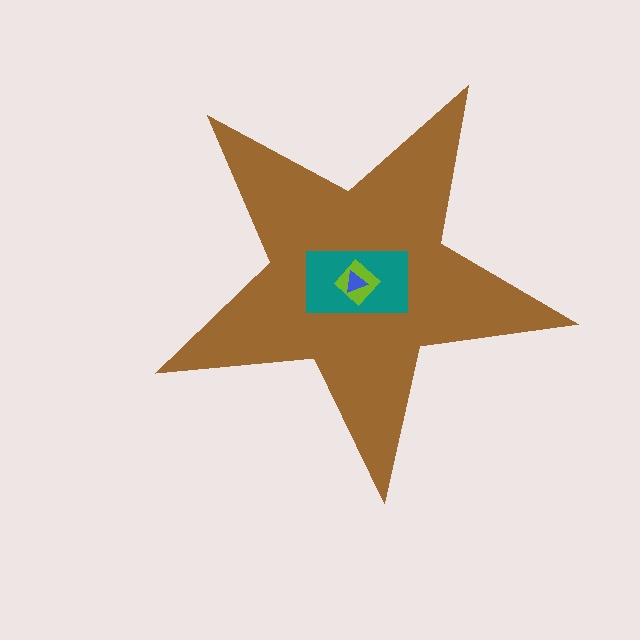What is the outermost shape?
The brown star.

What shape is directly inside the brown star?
The teal rectangle.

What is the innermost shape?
The blue triangle.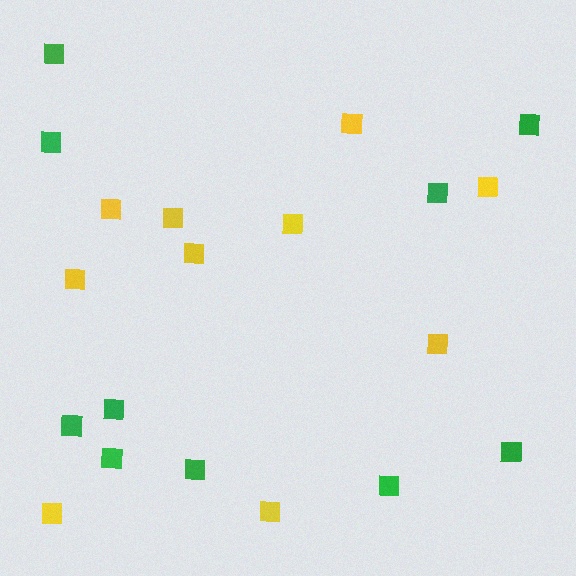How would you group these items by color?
There are 2 groups: one group of yellow squares (10) and one group of green squares (10).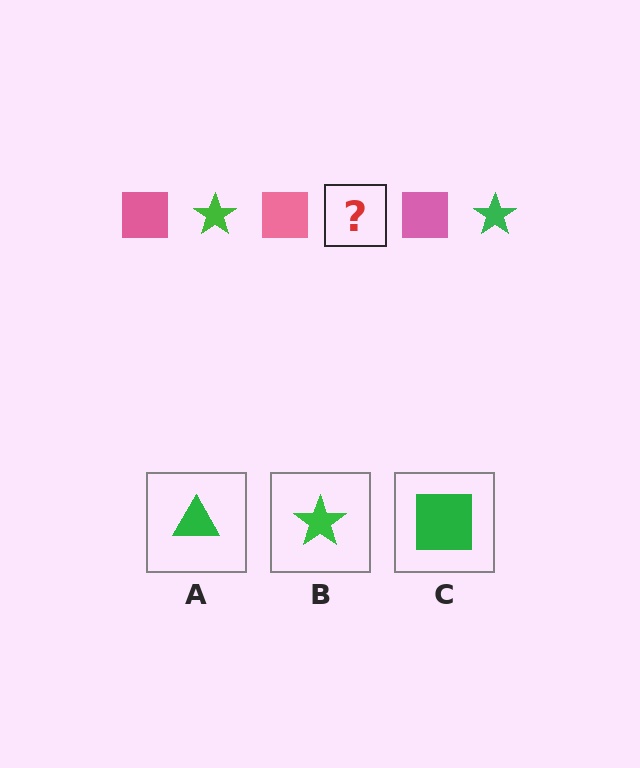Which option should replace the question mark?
Option B.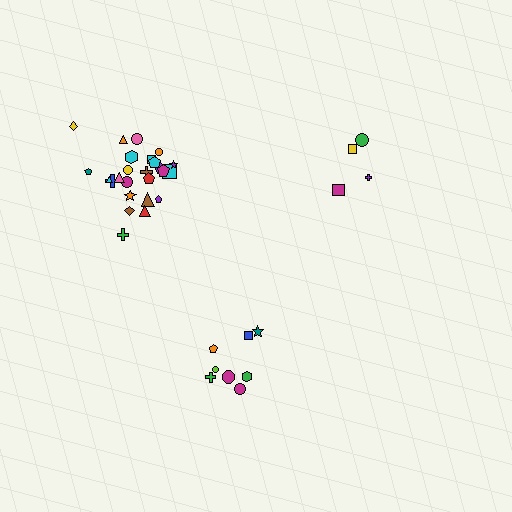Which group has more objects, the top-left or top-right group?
The top-left group.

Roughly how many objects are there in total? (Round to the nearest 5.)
Roughly 35 objects in total.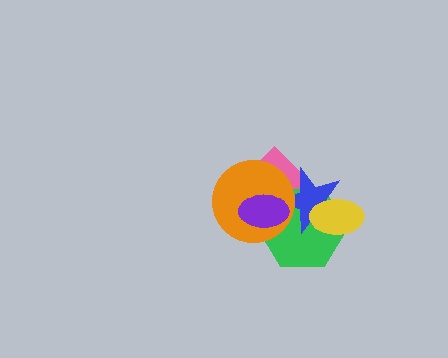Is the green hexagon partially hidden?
Yes, it is partially covered by another shape.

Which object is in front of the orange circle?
The purple ellipse is in front of the orange circle.